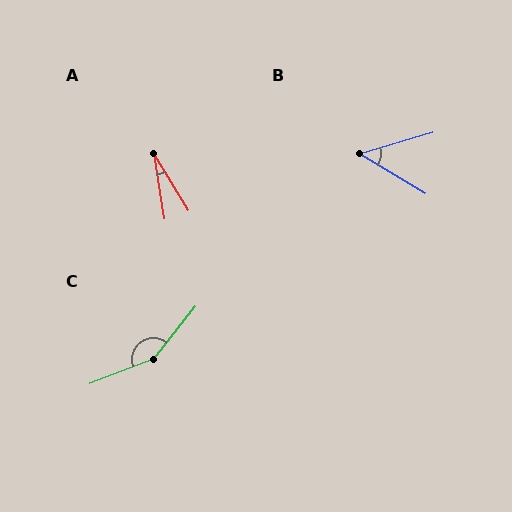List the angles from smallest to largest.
A (22°), B (47°), C (150°).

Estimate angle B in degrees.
Approximately 47 degrees.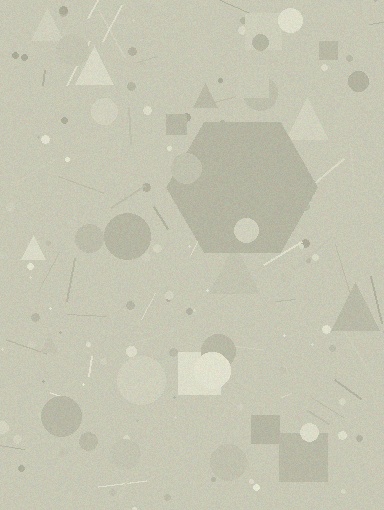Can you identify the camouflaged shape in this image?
The camouflaged shape is a hexagon.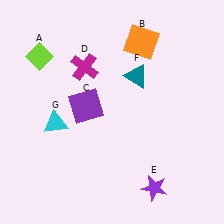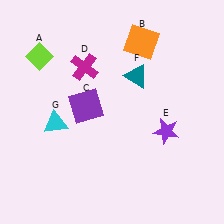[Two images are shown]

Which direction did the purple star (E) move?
The purple star (E) moved up.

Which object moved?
The purple star (E) moved up.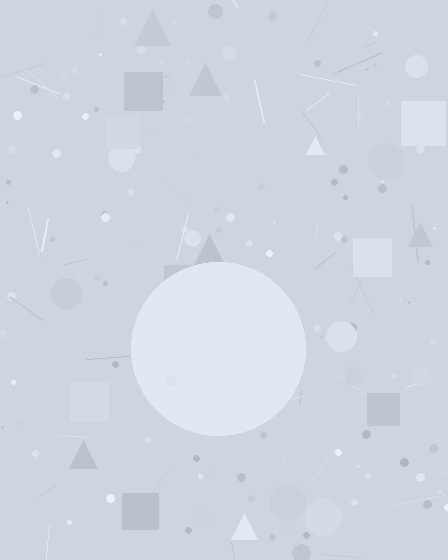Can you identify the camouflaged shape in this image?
The camouflaged shape is a circle.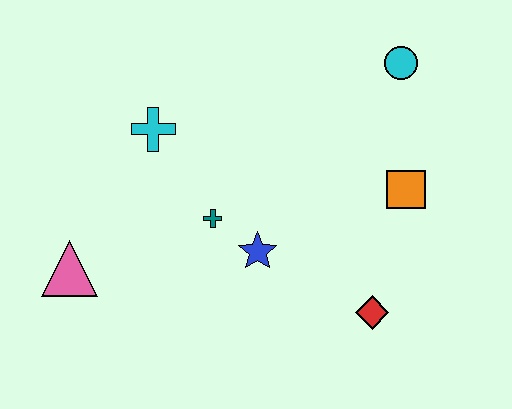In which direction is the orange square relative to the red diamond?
The orange square is above the red diamond.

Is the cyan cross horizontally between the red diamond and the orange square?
No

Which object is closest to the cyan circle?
The orange square is closest to the cyan circle.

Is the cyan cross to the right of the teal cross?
No